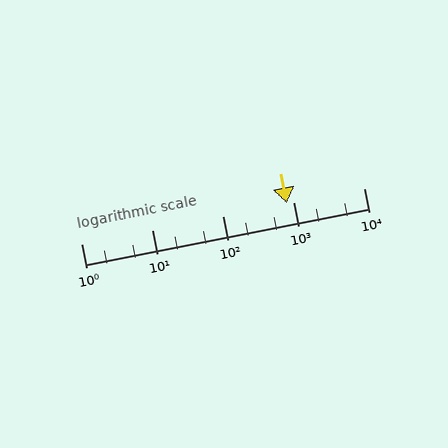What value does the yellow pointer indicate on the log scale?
The pointer indicates approximately 800.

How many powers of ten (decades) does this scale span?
The scale spans 4 decades, from 1 to 10000.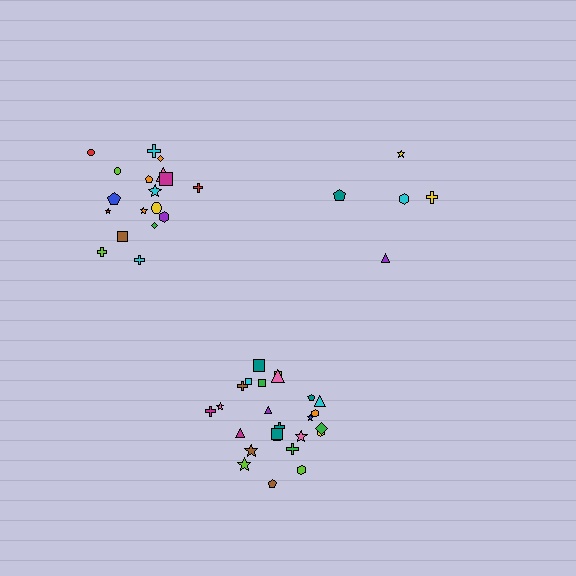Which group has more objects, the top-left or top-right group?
The top-left group.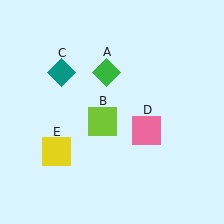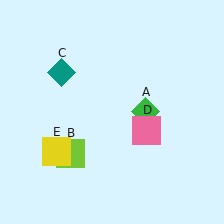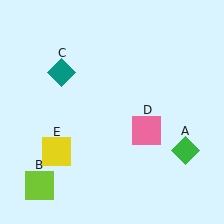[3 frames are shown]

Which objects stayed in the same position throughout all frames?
Teal diamond (object C) and pink square (object D) and yellow square (object E) remained stationary.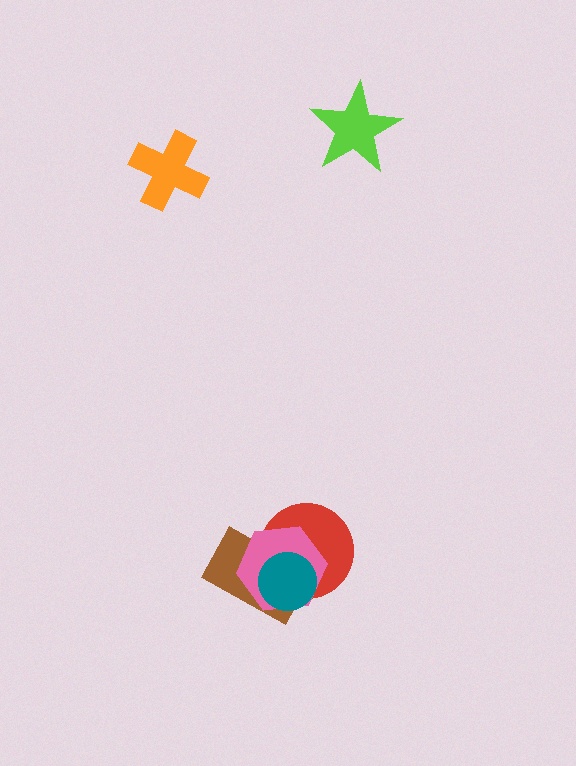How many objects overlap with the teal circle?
3 objects overlap with the teal circle.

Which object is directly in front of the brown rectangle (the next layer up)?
The red circle is directly in front of the brown rectangle.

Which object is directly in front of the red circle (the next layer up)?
The pink hexagon is directly in front of the red circle.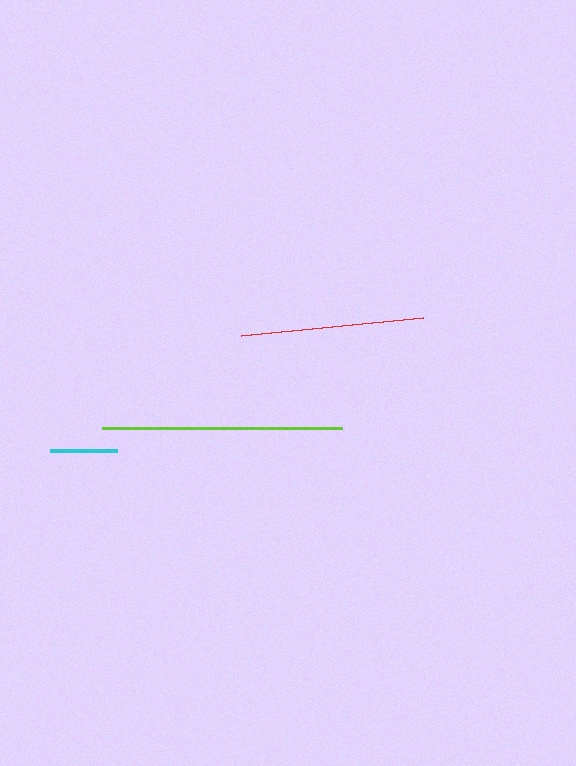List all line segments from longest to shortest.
From longest to shortest: lime, red, cyan.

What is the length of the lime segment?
The lime segment is approximately 240 pixels long.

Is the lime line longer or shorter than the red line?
The lime line is longer than the red line.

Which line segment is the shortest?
The cyan line is the shortest at approximately 67 pixels.